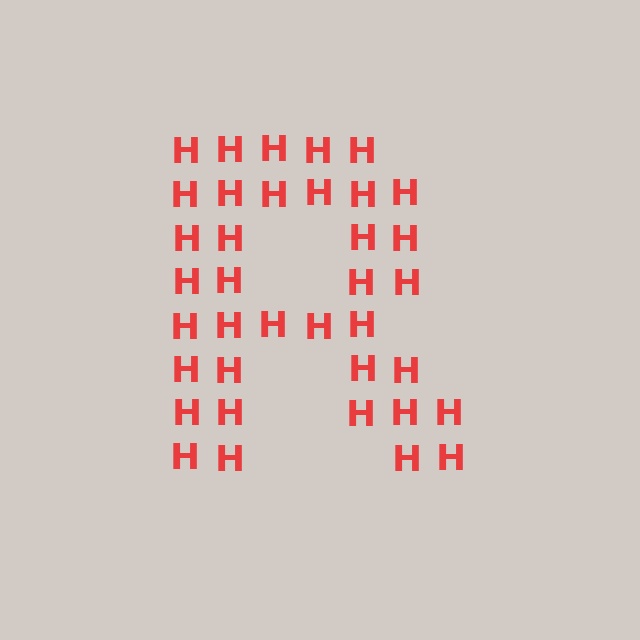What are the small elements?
The small elements are letter H's.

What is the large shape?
The large shape is the letter R.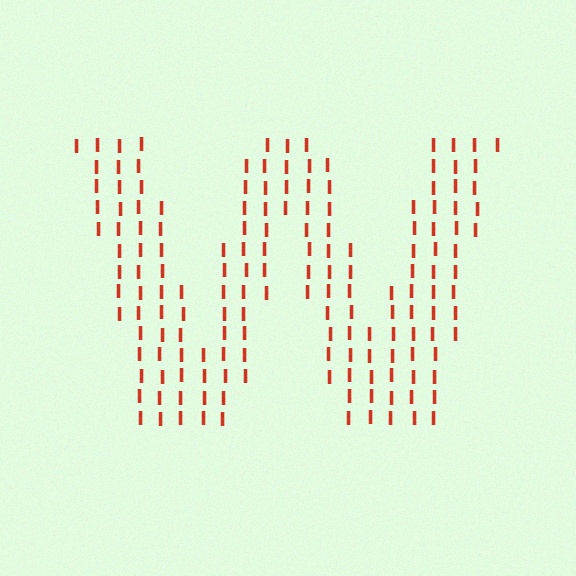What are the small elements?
The small elements are letter I's.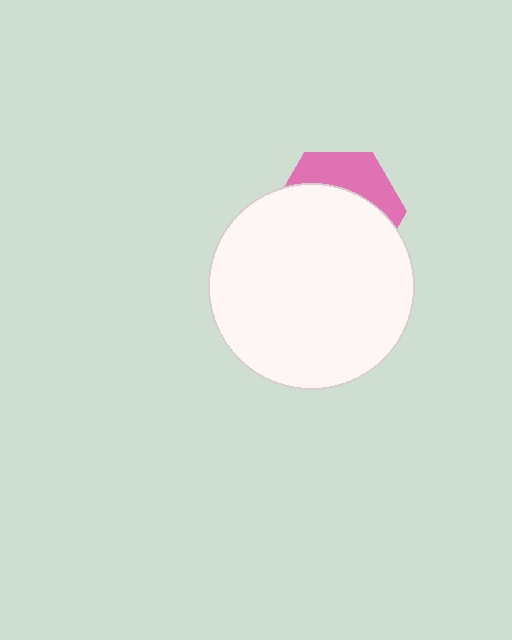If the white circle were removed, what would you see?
You would see the complete pink hexagon.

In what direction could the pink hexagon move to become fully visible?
The pink hexagon could move up. That would shift it out from behind the white circle entirely.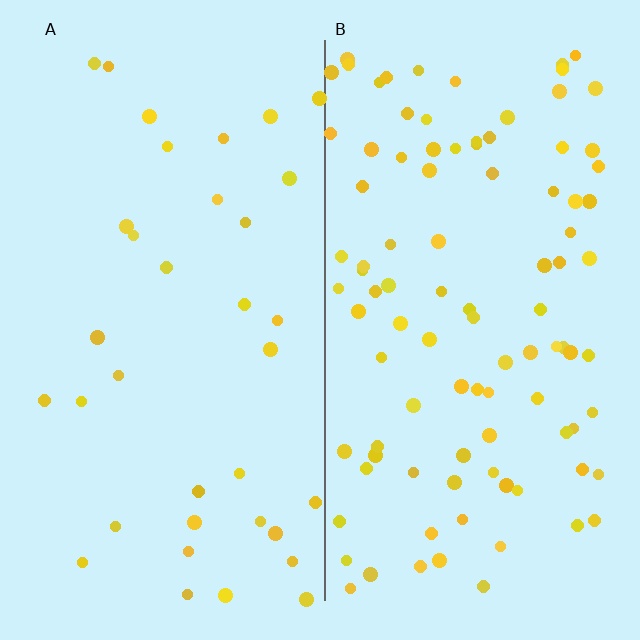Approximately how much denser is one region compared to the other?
Approximately 2.9× — region B over region A.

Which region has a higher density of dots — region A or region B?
B (the right).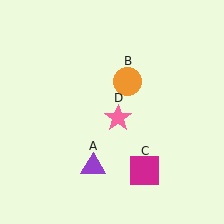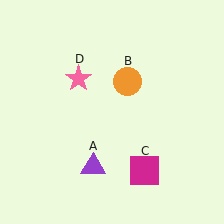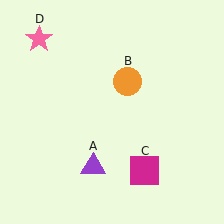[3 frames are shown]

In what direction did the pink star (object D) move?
The pink star (object D) moved up and to the left.